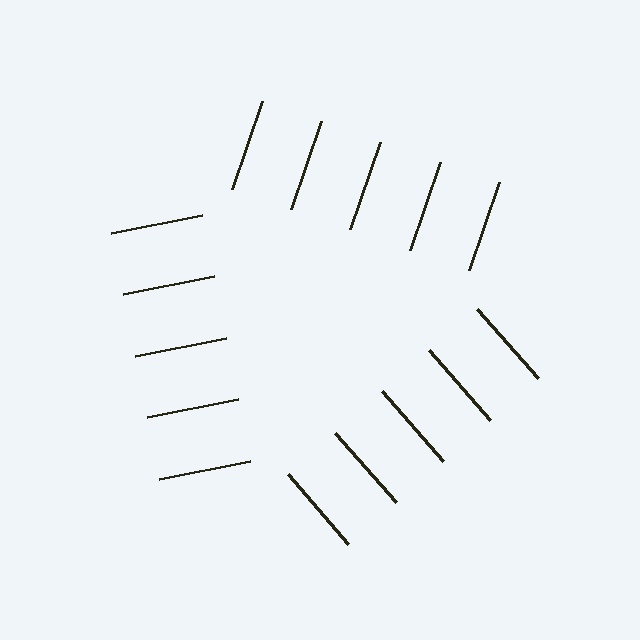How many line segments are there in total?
15 — 5 along each of the 3 edges.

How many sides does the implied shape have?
3 sides — the line-ends trace a triangle.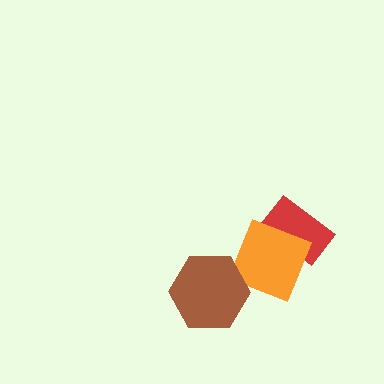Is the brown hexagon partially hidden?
No, no other shape covers it.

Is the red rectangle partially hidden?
Yes, it is partially covered by another shape.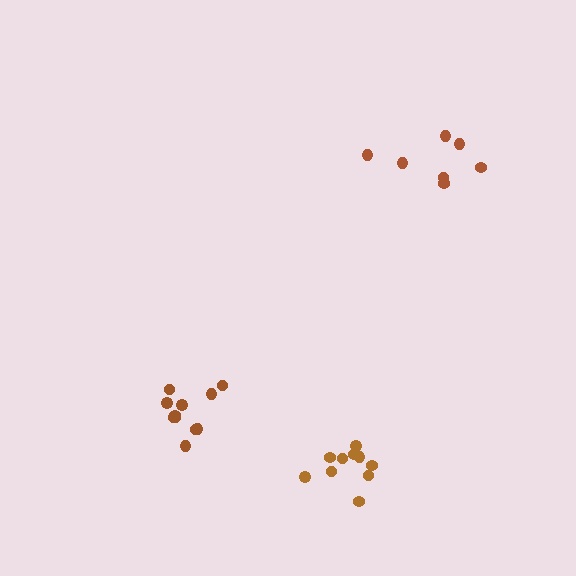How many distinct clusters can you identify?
There are 3 distinct clusters.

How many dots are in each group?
Group 1: 10 dots, Group 2: 7 dots, Group 3: 11 dots (28 total).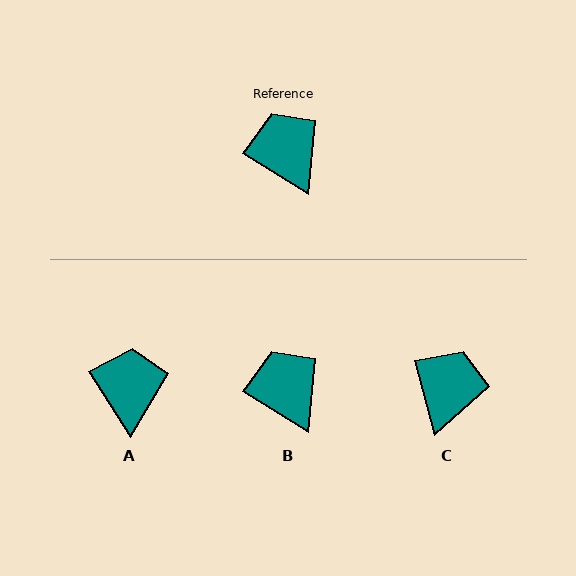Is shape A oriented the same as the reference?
No, it is off by about 25 degrees.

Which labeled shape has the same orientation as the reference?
B.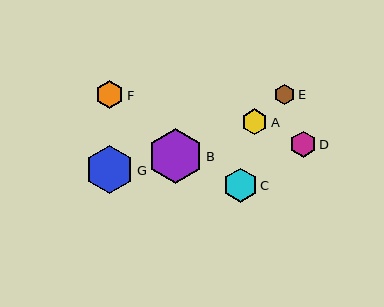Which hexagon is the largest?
Hexagon B is the largest with a size of approximately 55 pixels.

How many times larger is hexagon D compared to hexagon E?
Hexagon D is approximately 1.3 times the size of hexagon E.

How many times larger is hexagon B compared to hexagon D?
Hexagon B is approximately 2.1 times the size of hexagon D.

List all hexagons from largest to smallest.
From largest to smallest: B, G, C, F, A, D, E.